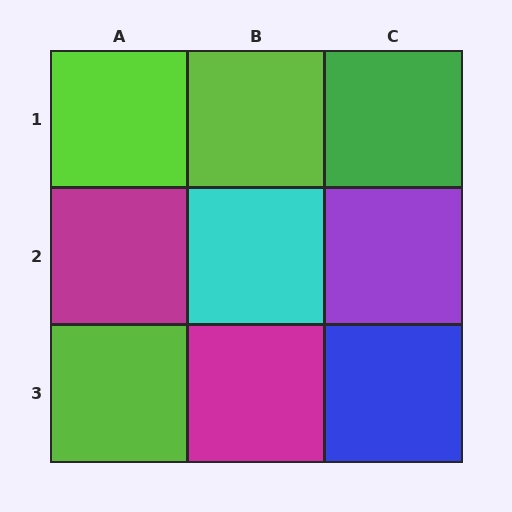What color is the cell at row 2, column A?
Magenta.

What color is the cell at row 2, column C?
Purple.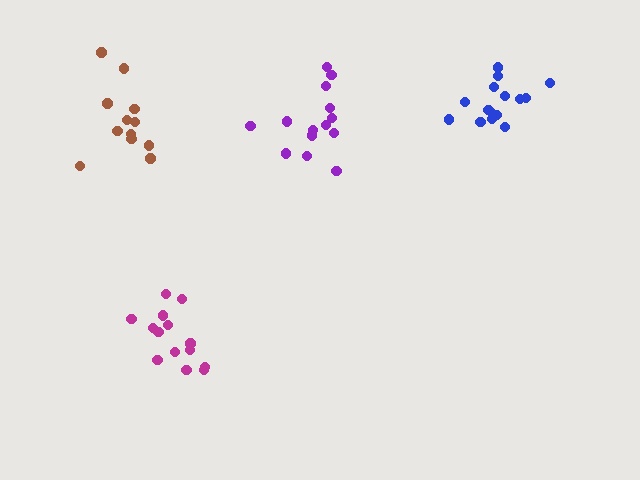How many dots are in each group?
Group 1: 14 dots, Group 2: 12 dots, Group 3: 14 dots, Group 4: 15 dots (55 total).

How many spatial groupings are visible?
There are 4 spatial groupings.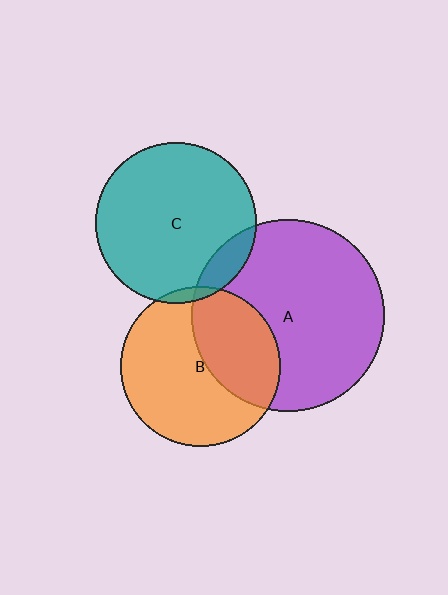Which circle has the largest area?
Circle A (purple).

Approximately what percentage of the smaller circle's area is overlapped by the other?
Approximately 5%.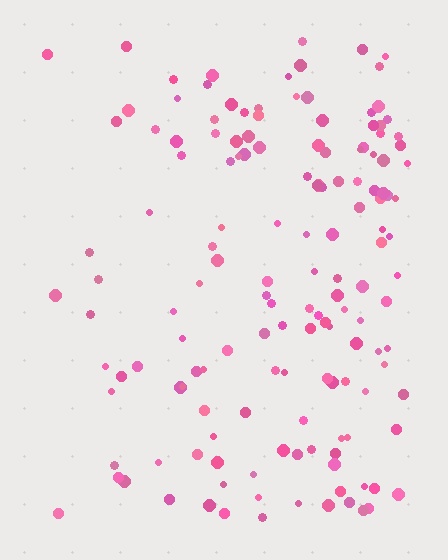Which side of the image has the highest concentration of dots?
The right.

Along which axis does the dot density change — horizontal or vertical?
Horizontal.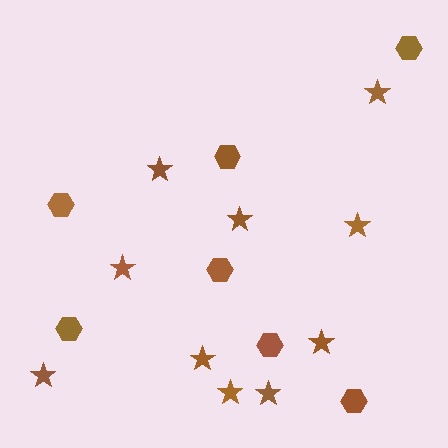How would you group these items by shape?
There are 2 groups: one group of hexagons (7) and one group of stars (10).